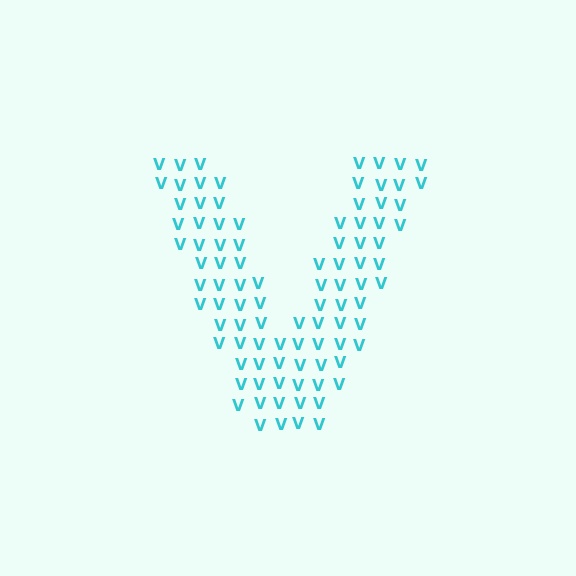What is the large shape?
The large shape is the letter V.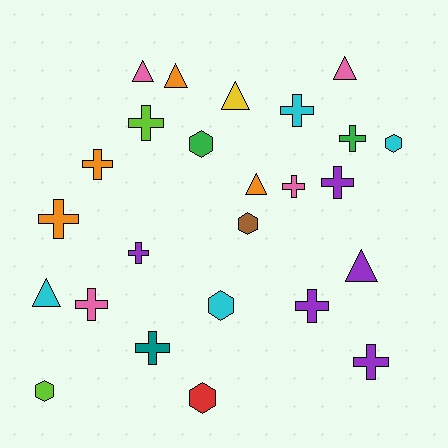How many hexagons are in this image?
There are 6 hexagons.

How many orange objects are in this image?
There are 4 orange objects.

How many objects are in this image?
There are 25 objects.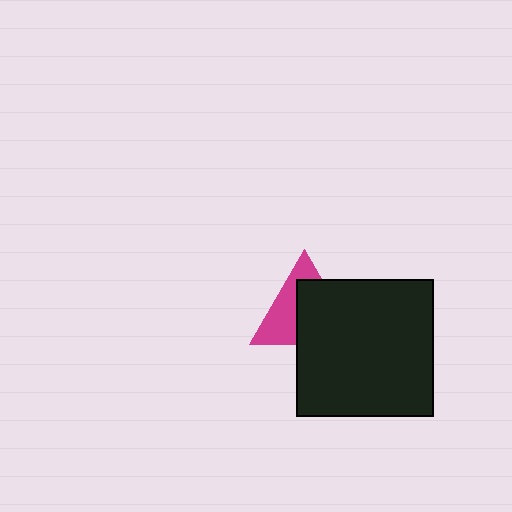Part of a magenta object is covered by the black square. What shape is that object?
It is a triangle.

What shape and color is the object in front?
The object in front is a black square.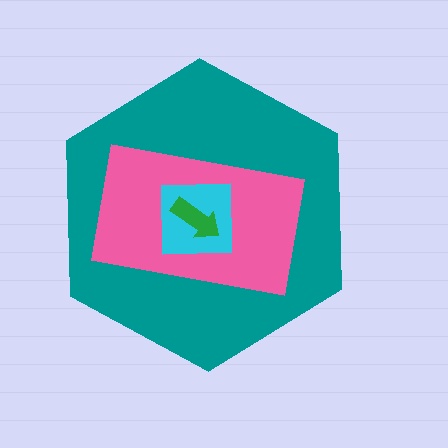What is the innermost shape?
The green arrow.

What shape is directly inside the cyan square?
The green arrow.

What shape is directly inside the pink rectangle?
The cyan square.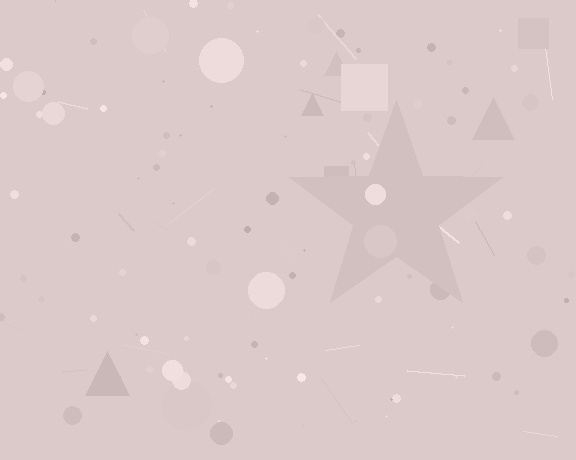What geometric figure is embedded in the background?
A star is embedded in the background.